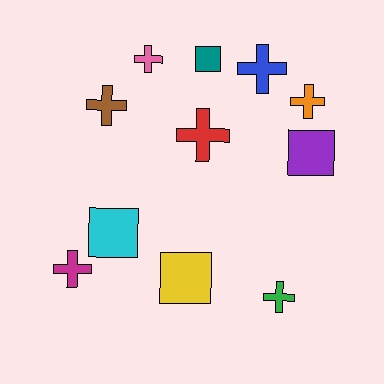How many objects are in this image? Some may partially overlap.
There are 11 objects.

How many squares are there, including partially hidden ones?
There are 4 squares.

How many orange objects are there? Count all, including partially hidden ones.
There is 1 orange object.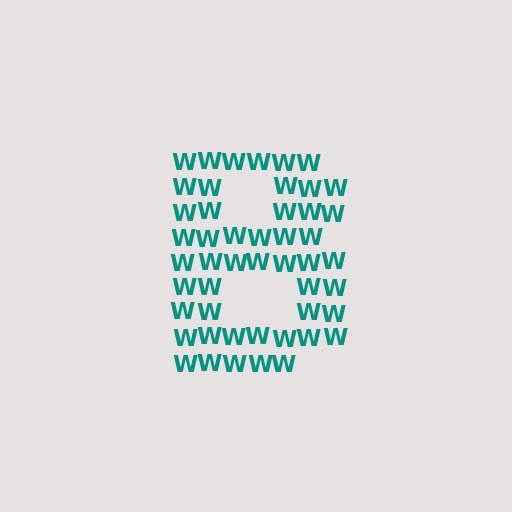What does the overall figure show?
The overall figure shows the letter B.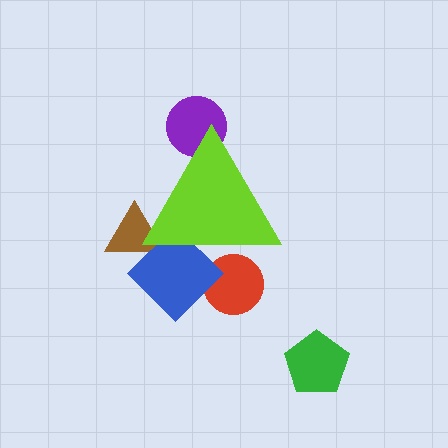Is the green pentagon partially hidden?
No, the green pentagon is fully visible.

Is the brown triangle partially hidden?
Yes, the brown triangle is partially hidden behind the lime triangle.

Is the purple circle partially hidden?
Yes, the purple circle is partially hidden behind the lime triangle.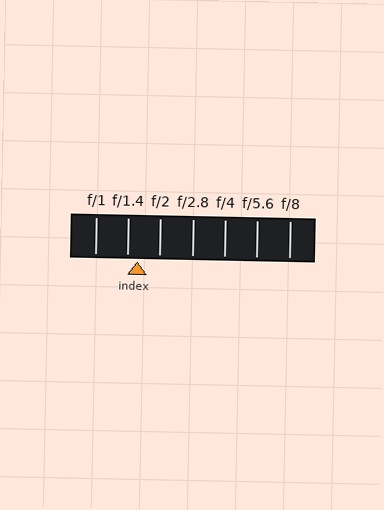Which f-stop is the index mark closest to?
The index mark is closest to f/1.4.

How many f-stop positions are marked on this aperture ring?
There are 7 f-stop positions marked.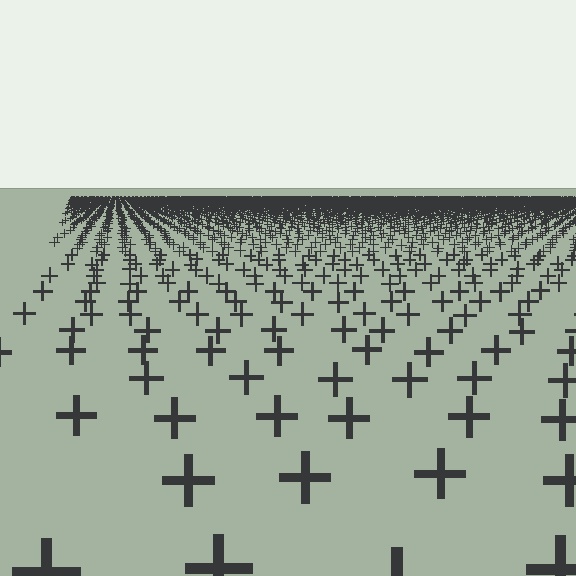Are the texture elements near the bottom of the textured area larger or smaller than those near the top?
Larger. Near the bottom, elements are closer to the viewer and appear at a bigger on-screen size.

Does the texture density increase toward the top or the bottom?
Density increases toward the top.